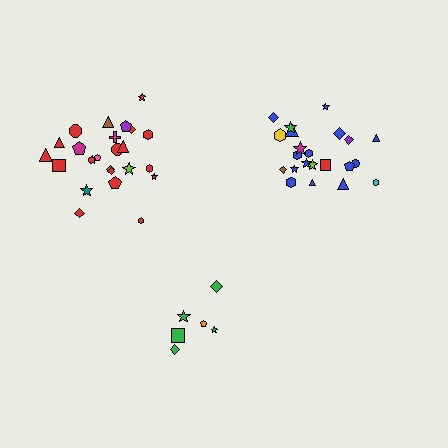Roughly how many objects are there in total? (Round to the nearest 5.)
Roughly 55 objects in total.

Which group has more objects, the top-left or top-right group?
The top-left group.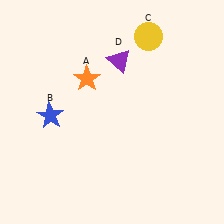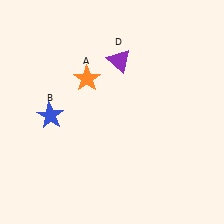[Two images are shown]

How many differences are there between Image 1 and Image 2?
There is 1 difference between the two images.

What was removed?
The yellow circle (C) was removed in Image 2.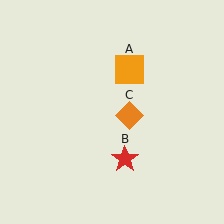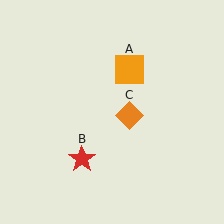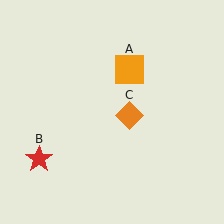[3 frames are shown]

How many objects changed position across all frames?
1 object changed position: red star (object B).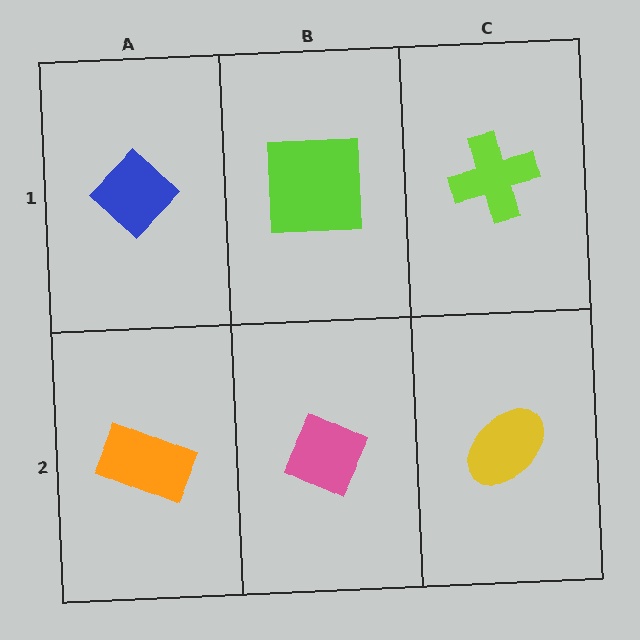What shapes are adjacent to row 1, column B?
A pink diamond (row 2, column B), a blue diamond (row 1, column A), a lime cross (row 1, column C).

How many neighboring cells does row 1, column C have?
2.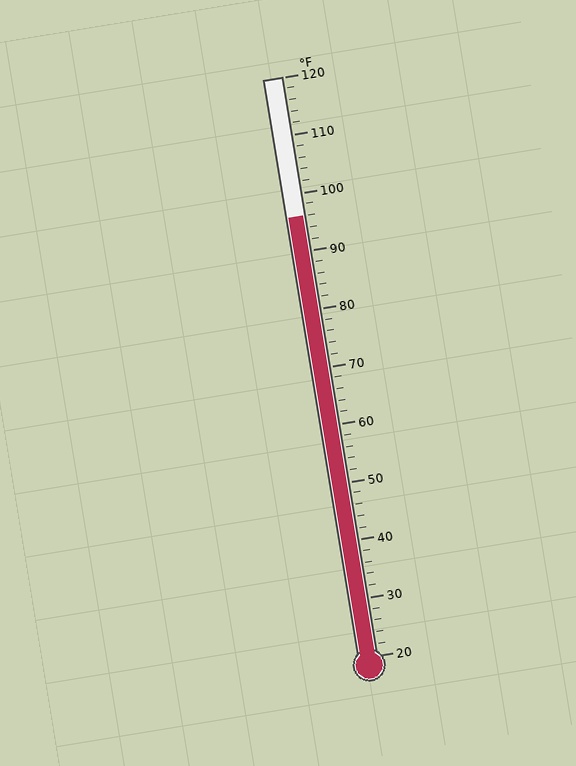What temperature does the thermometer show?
The thermometer shows approximately 96°F.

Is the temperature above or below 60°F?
The temperature is above 60°F.